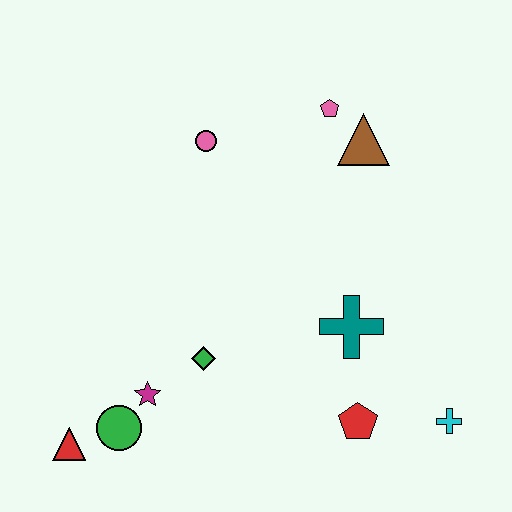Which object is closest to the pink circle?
The pink pentagon is closest to the pink circle.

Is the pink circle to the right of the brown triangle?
No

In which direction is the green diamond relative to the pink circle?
The green diamond is below the pink circle.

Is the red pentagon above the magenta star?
No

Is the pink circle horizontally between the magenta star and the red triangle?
No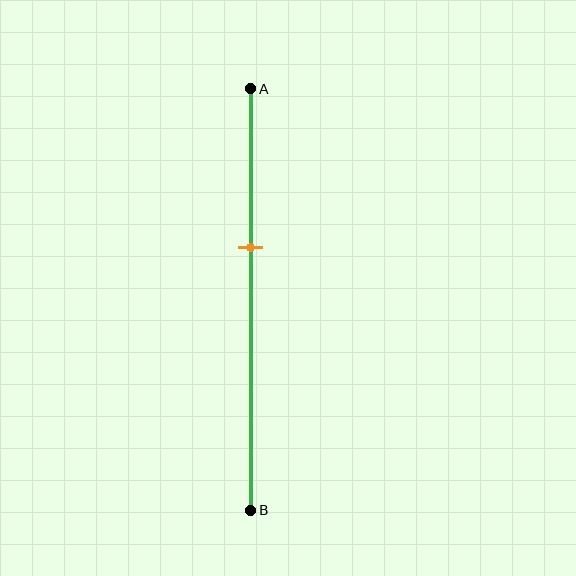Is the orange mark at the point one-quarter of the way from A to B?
No, the mark is at about 40% from A, not at the 25% one-quarter point.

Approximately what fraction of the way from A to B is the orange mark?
The orange mark is approximately 40% of the way from A to B.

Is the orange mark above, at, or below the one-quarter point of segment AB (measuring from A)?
The orange mark is below the one-quarter point of segment AB.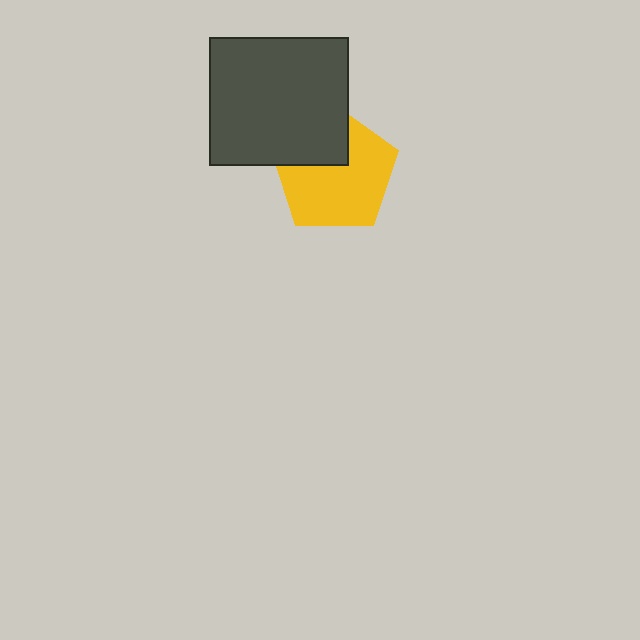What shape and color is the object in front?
The object in front is a dark gray rectangle.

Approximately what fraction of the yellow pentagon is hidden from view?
Roughly 30% of the yellow pentagon is hidden behind the dark gray rectangle.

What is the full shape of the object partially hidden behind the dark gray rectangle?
The partially hidden object is a yellow pentagon.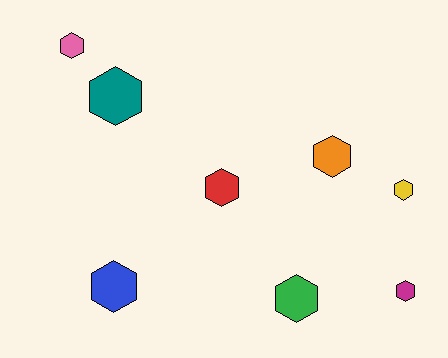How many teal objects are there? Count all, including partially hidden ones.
There is 1 teal object.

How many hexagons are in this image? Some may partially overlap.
There are 8 hexagons.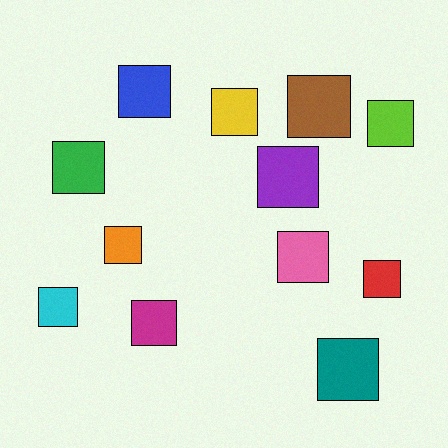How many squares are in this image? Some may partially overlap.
There are 12 squares.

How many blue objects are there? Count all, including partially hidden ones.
There is 1 blue object.